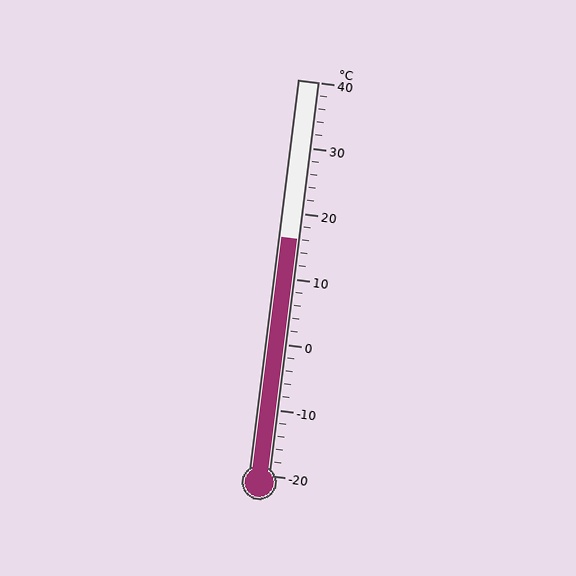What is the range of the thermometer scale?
The thermometer scale ranges from -20°C to 40°C.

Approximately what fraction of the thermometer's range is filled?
The thermometer is filled to approximately 60% of its range.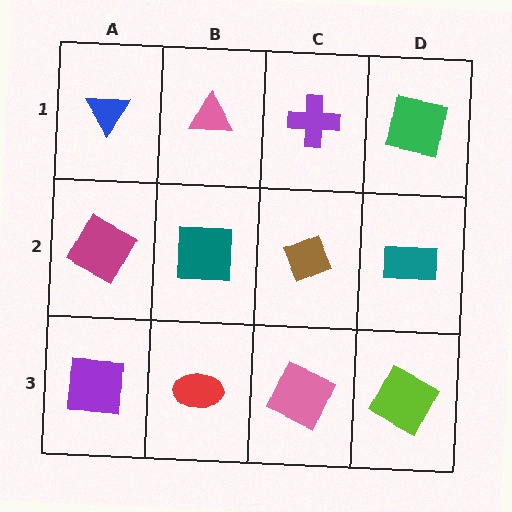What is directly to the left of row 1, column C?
A pink triangle.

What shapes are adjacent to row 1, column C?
A brown diamond (row 2, column C), a pink triangle (row 1, column B), a green square (row 1, column D).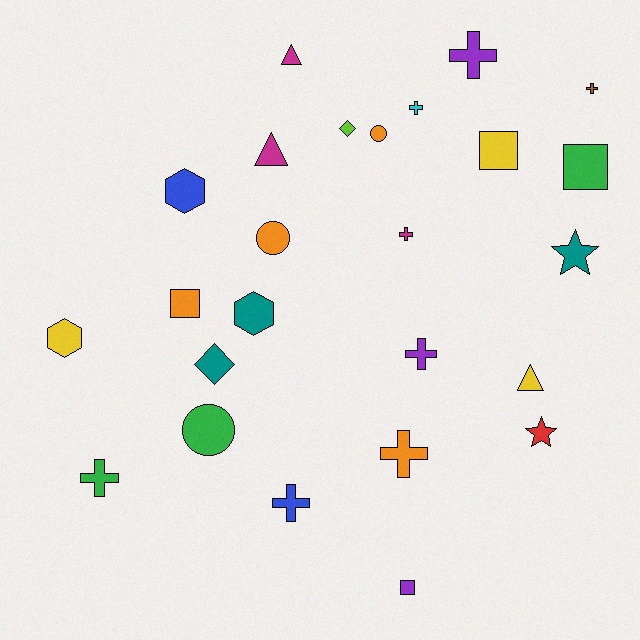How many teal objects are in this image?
There are 3 teal objects.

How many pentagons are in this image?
There are no pentagons.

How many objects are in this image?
There are 25 objects.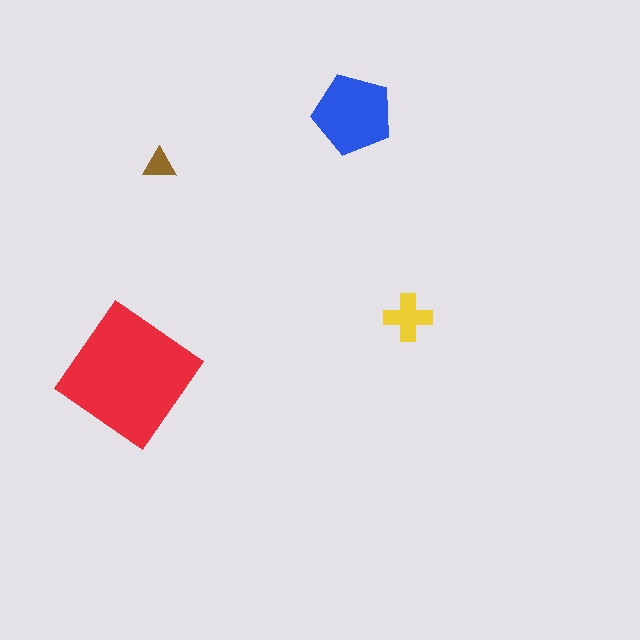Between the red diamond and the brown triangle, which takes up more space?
The red diamond.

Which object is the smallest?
The brown triangle.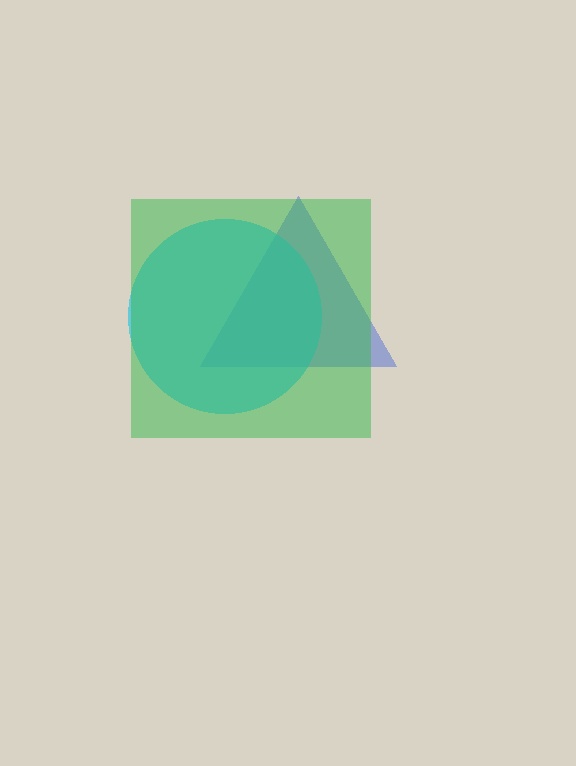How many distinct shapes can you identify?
There are 3 distinct shapes: a blue triangle, a cyan circle, a green square.